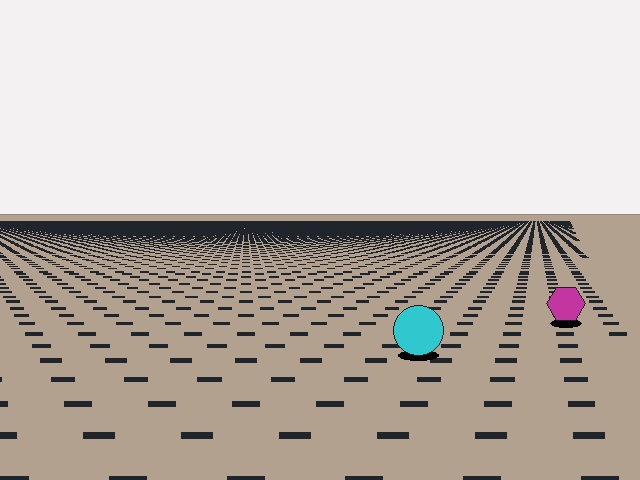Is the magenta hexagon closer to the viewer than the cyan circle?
No. The cyan circle is closer — you can tell from the texture gradient: the ground texture is coarser near it.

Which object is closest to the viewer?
The cyan circle is closest. The texture marks near it are larger and more spread out.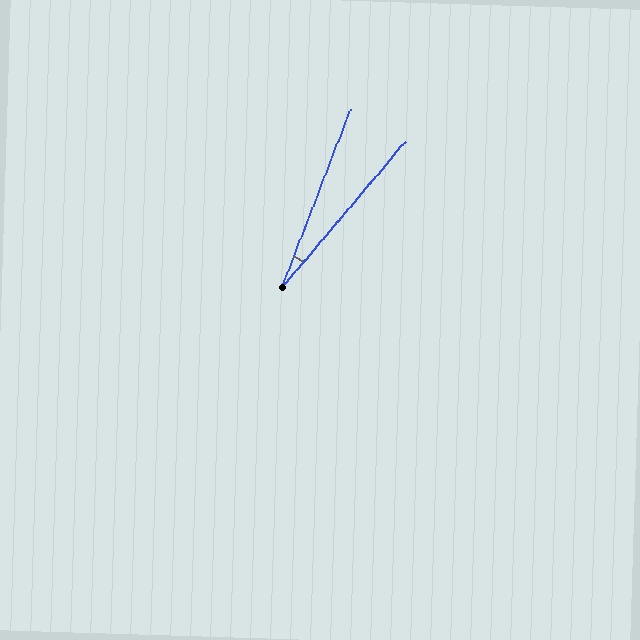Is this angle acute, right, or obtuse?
It is acute.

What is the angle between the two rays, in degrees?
Approximately 19 degrees.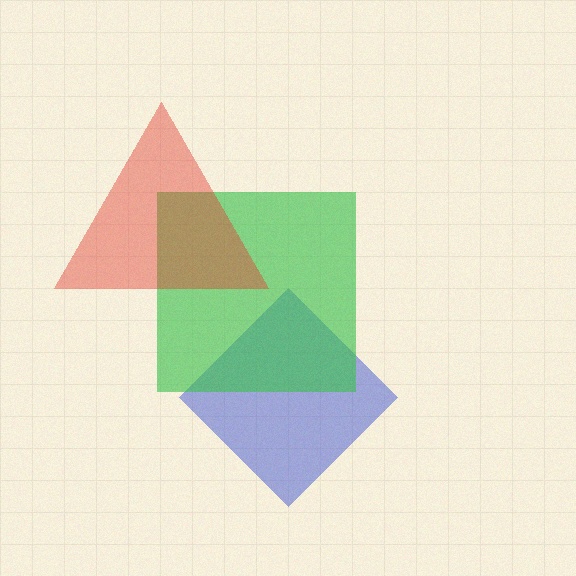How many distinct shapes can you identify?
There are 3 distinct shapes: a blue diamond, a green square, a red triangle.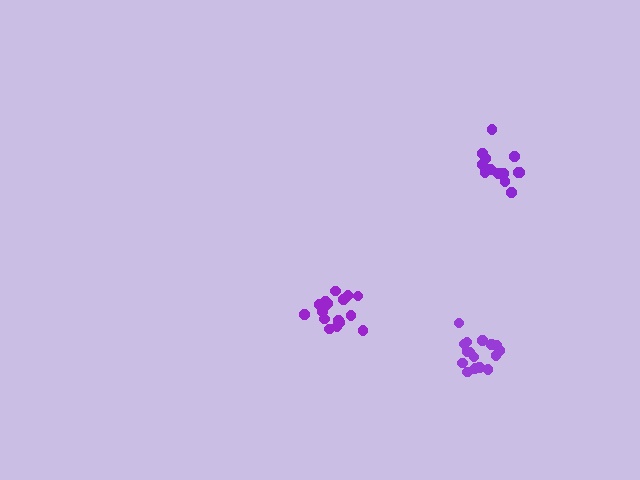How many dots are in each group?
Group 1: 17 dots, Group 2: 17 dots, Group 3: 13 dots (47 total).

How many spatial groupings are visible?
There are 3 spatial groupings.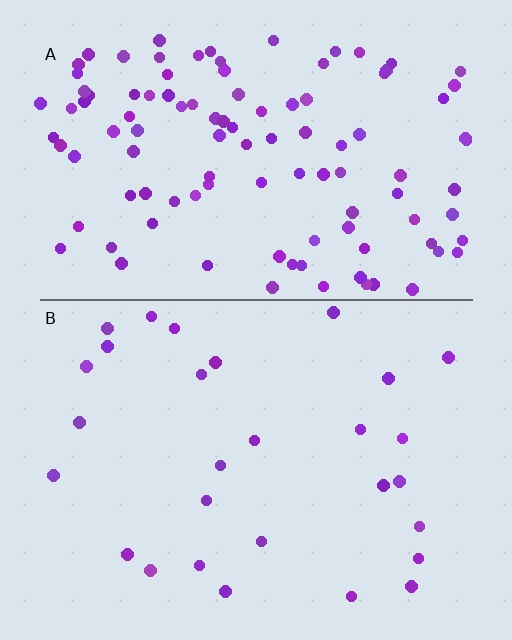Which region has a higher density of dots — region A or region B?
A (the top).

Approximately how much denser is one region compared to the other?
Approximately 3.8× — region A over region B.